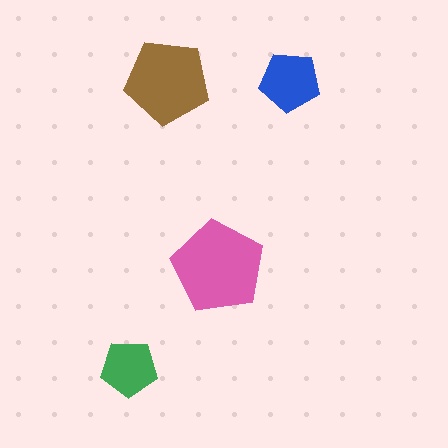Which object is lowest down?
The green pentagon is bottommost.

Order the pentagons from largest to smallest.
the pink one, the brown one, the blue one, the green one.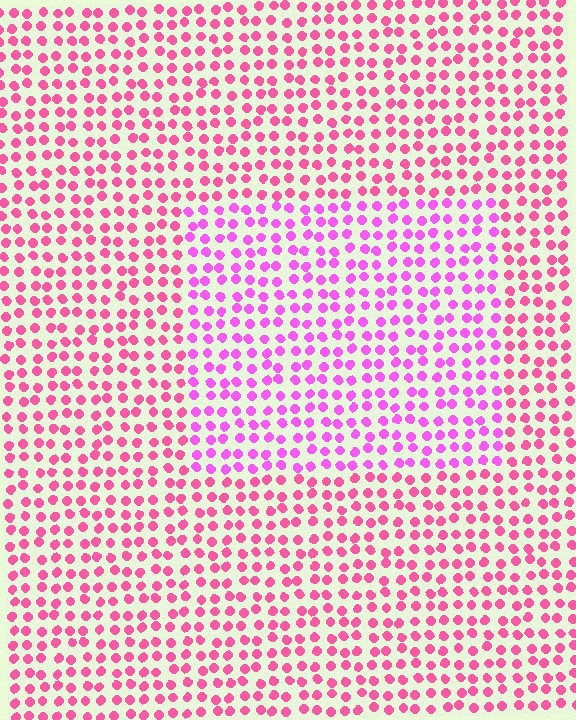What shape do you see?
I see a rectangle.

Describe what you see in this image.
The image is filled with small pink elements in a uniform arrangement. A rectangle-shaped region is visible where the elements are tinted to a slightly different hue, forming a subtle color boundary.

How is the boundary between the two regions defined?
The boundary is defined purely by a slight shift in hue (about 31 degrees). Spacing, size, and orientation are identical on both sides.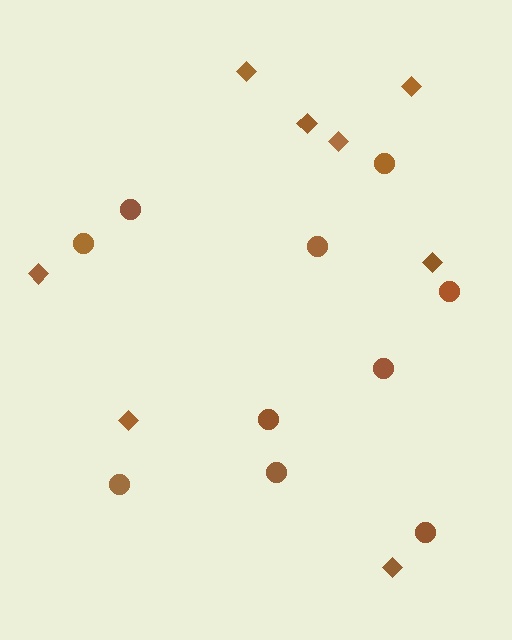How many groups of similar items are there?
There are 2 groups: one group of diamonds (8) and one group of circles (10).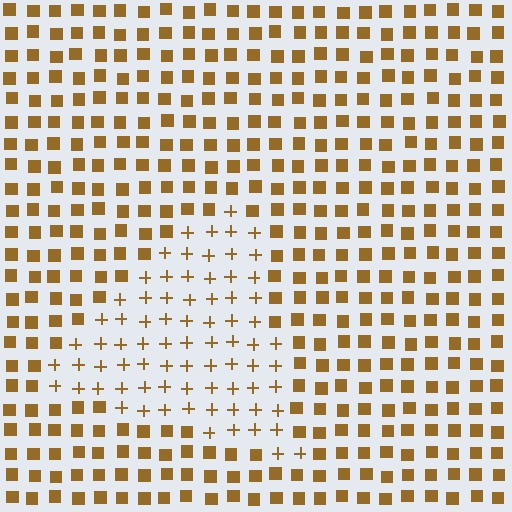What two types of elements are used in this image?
The image uses plus signs inside the triangle region and squares outside it.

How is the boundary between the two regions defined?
The boundary is defined by a change in element shape: plus signs inside vs. squares outside. All elements share the same color and spacing.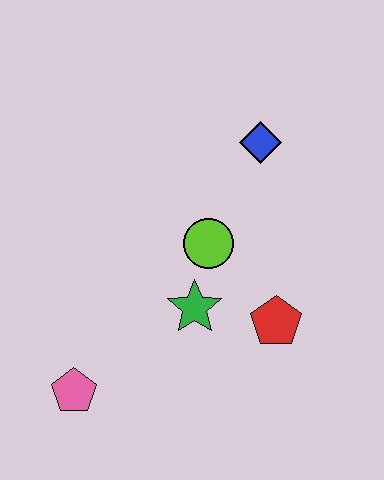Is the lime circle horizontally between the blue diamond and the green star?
Yes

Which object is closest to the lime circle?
The green star is closest to the lime circle.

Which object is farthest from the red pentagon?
The pink pentagon is farthest from the red pentagon.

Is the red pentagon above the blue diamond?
No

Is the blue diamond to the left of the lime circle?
No